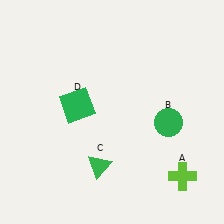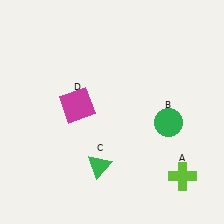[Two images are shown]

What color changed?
The square (D) changed from green in Image 1 to magenta in Image 2.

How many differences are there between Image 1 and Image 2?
There is 1 difference between the two images.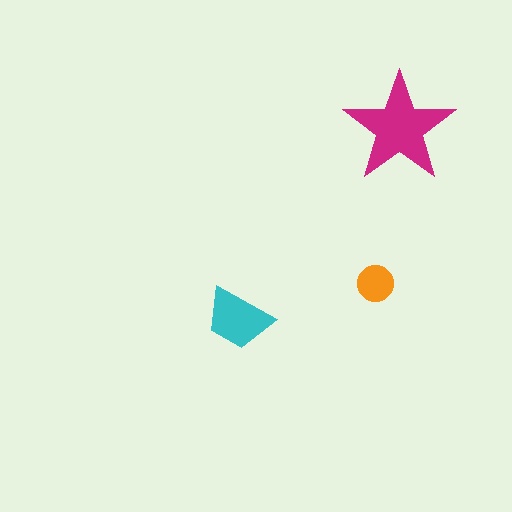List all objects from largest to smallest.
The magenta star, the cyan trapezoid, the orange circle.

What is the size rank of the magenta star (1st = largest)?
1st.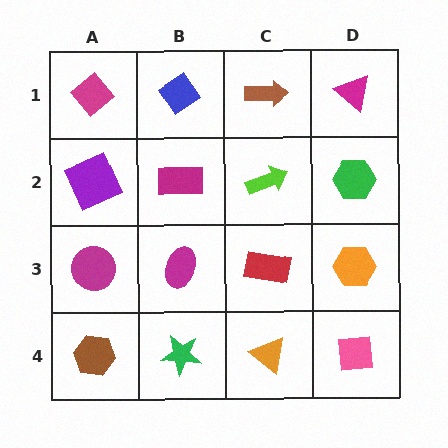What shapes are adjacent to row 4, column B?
A magenta ellipse (row 3, column B), a brown hexagon (row 4, column A), an orange triangle (row 4, column C).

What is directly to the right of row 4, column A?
A green star.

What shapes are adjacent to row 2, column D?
A magenta triangle (row 1, column D), an orange hexagon (row 3, column D), a lime arrow (row 2, column C).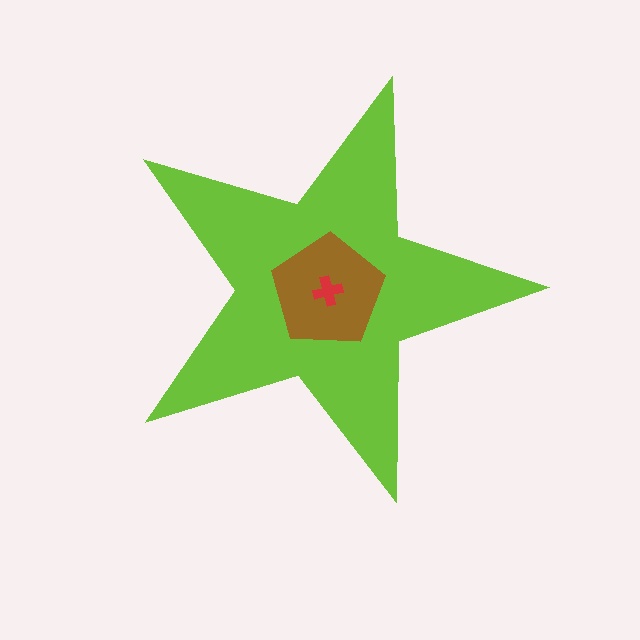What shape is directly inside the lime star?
The brown pentagon.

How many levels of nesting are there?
3.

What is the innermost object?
The red cross.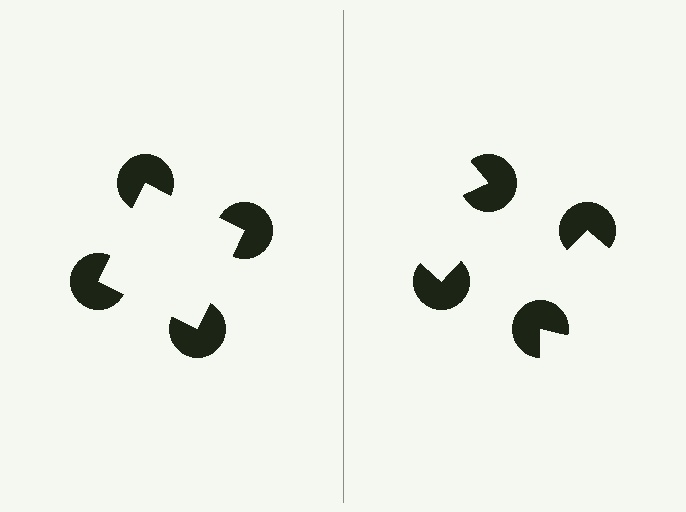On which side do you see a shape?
An illusory square appears on the left side. On the right side the wedge cuts are rotated, so no coherent shape forms.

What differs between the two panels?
The pac-man discs are positioned identically on both sides; only the wedge orientations differ. On the left they align to a square; on the right they are misaligned.